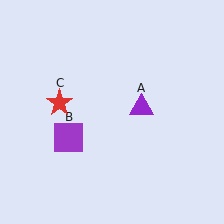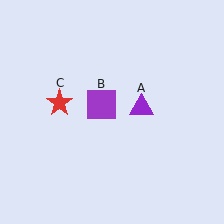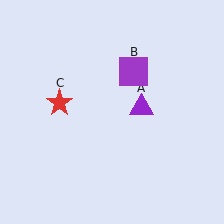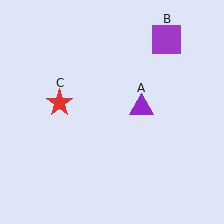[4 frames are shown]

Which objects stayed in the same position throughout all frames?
Purple triangle (object A) and red star (object C) remained stationary.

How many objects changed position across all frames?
1 object changed position: purple square (object B).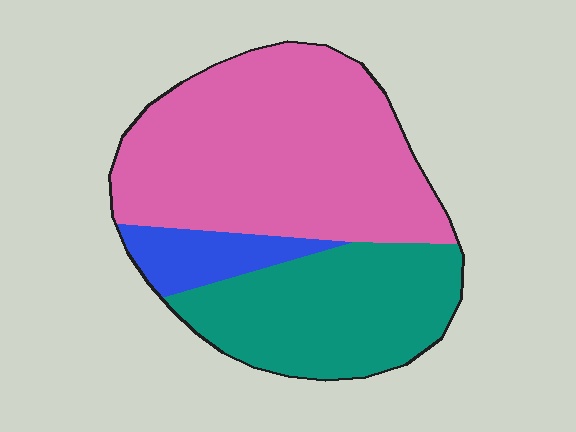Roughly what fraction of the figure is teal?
Teal covers roughly 35% of the figure.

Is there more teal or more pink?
Pink.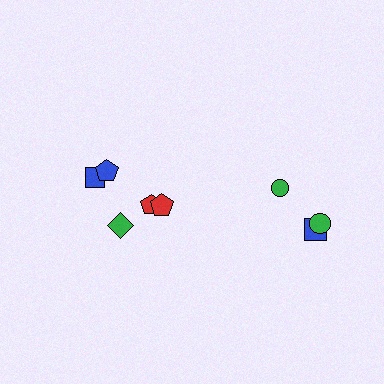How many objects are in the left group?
There are 5 objects.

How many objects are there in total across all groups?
There are 8 objects.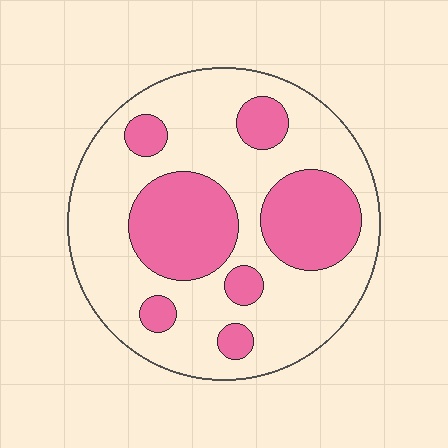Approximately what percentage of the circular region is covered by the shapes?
Approximately 30%.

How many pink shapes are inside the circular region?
7.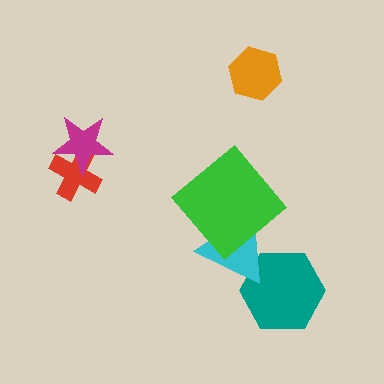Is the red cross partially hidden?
Yes, it is partially covered by another shape.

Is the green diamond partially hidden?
No, no other shape covers it.